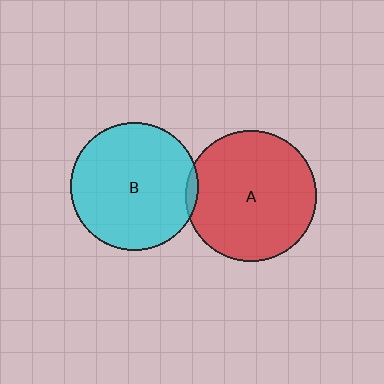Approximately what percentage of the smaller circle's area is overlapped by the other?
Approximately 5%.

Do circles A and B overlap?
Yes.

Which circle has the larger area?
Circle A (red).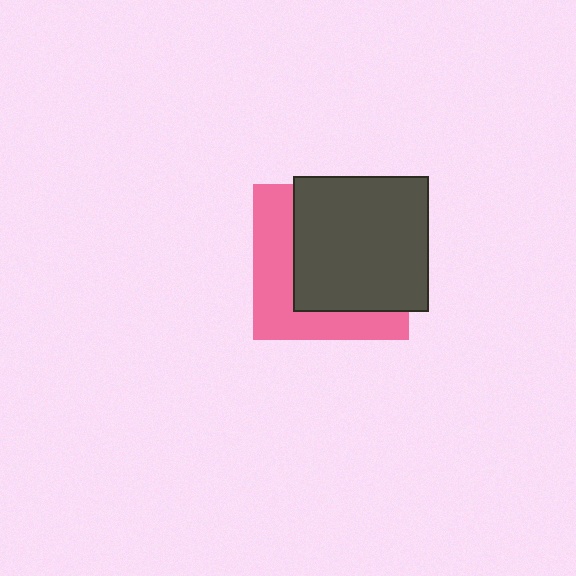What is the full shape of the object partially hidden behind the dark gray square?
The partially hidden object is a pink square.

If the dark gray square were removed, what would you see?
You would see the complete pink square.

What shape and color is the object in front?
The object in front is a dark gray square.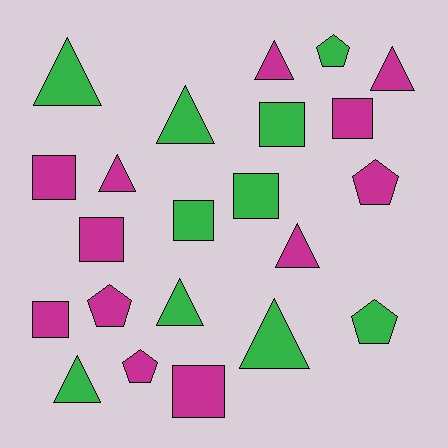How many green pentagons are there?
There are 2 green pentagons.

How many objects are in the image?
There are 22 objects.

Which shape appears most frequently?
Triangle, with 9 objects.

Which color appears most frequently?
Magenta, with 12 objects.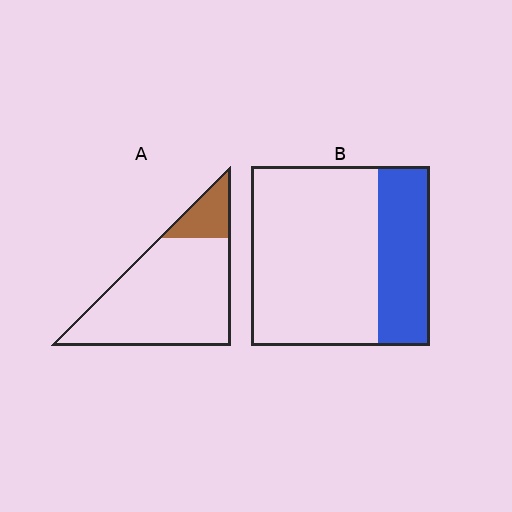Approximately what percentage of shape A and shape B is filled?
A is approximately 15% and B is approximately 30%.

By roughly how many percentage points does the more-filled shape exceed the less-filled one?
By roughly 15 percentage points (B over A).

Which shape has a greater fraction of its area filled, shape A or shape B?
Shape B.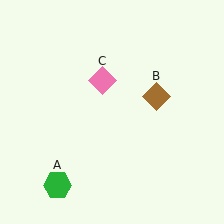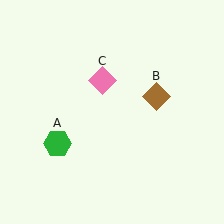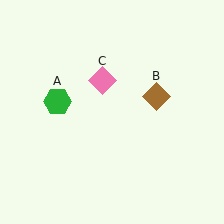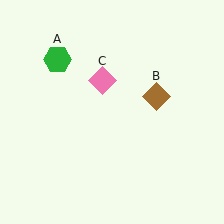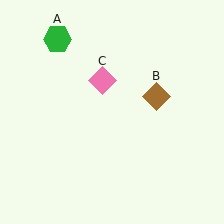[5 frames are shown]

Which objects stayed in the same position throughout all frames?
Brown diamond (object B) and pink diamond (object C) remained stationary.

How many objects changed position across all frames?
1 object changed position: green hexagon (object A).